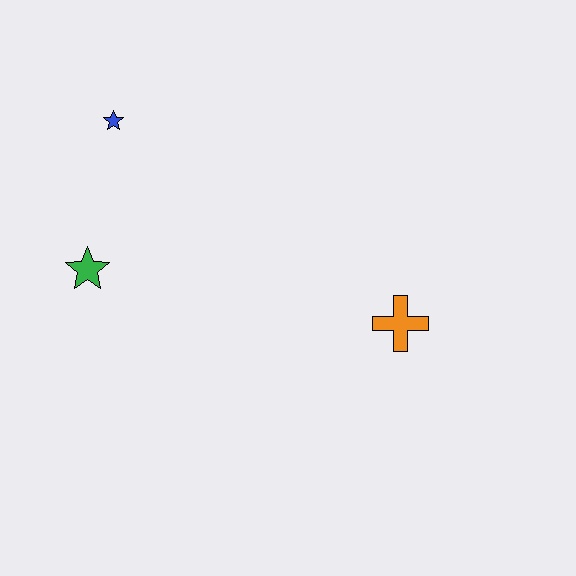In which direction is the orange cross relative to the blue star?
The orange cross is to the right of the blue star.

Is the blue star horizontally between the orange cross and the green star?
Yes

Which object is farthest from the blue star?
The orange cross is farthest from the blue star.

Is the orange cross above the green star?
No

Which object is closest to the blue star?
The green star is closest to the blue star.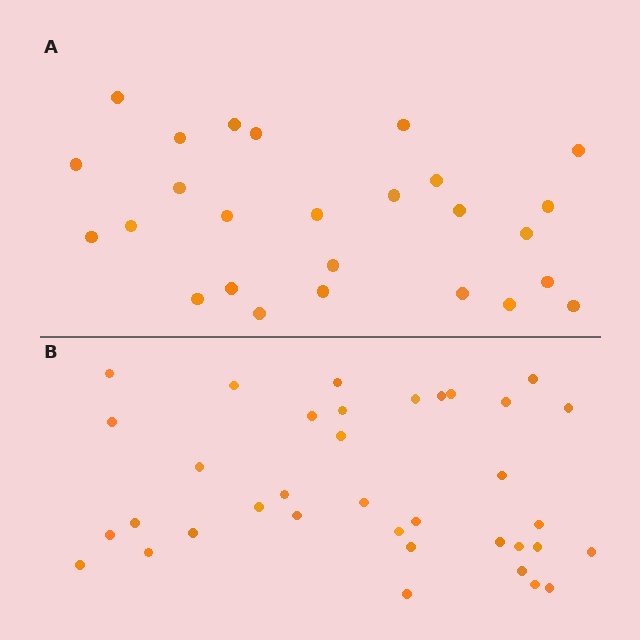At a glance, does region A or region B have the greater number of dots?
Region B (the bottom region) has more dots.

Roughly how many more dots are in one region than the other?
Region B has roughly 10 or so more dots than region A.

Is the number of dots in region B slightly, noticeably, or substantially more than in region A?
Region B has noticeably more, but not dramatically so. The ratio is roughly 1.4 to 1.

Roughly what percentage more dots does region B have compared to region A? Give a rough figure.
About 40% more.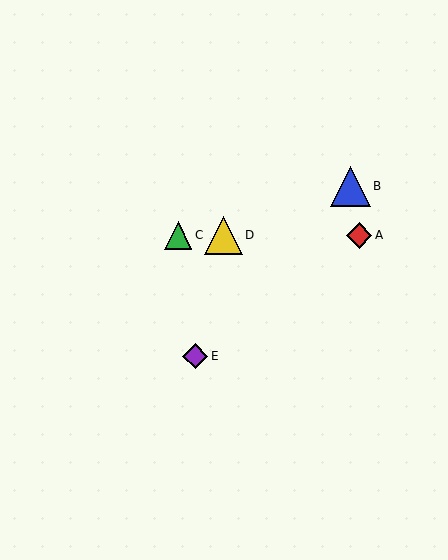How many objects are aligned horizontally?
3 objects (A, C, D) are aligned horizontally.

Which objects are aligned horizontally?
Objects A, C, D are aligned horizontally.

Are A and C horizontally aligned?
Yes, both are at y≈235.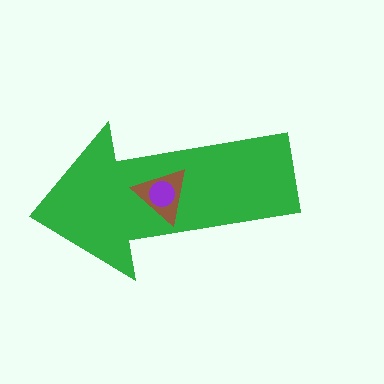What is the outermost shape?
The green arrow.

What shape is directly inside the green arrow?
The brown triangle.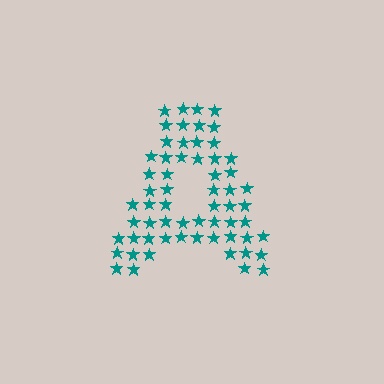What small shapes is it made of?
It is made of small stars.